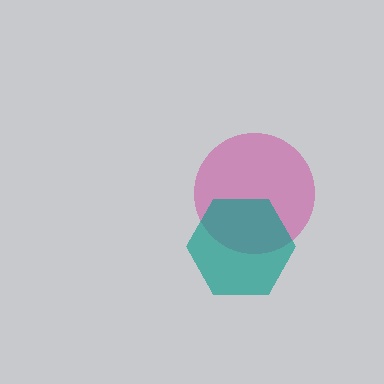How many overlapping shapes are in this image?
There are 2 overlapping shapes in the image.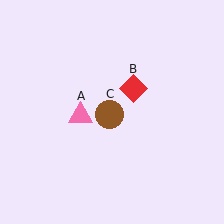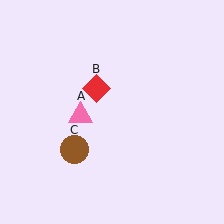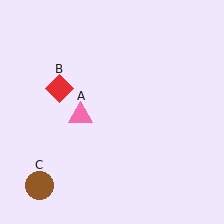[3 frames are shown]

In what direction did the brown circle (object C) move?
The brown circle (object C) moved down and to the left.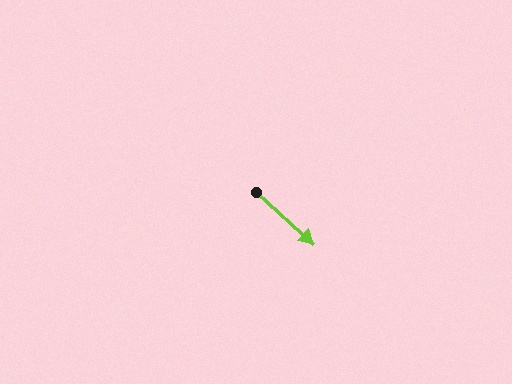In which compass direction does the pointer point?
Southeast.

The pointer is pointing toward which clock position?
Roughly 4 o'clock.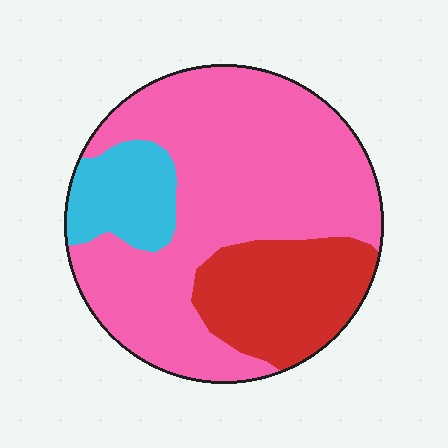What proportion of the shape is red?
Red covers around 25% of the shape.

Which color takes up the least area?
Cyan, at roughly 15%.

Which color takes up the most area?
Pink, at roughly 65%.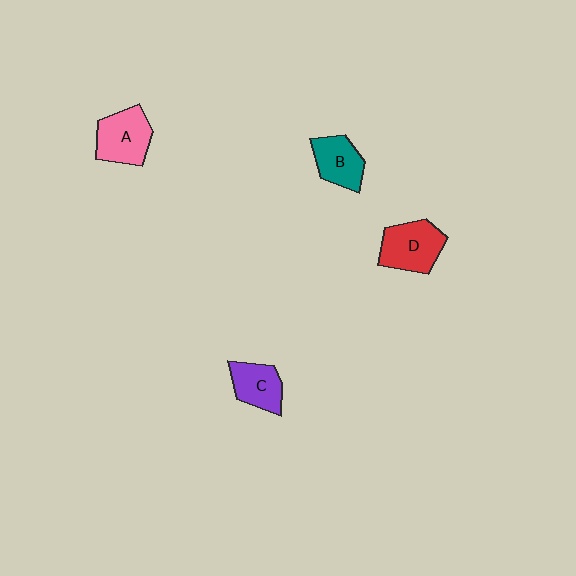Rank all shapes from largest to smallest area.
From largest to smallest: D (red), A (pink), B (teal), C (purple).